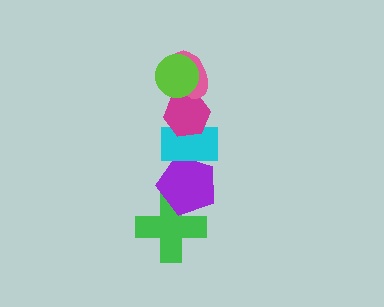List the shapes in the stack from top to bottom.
From top to bottom: the lime circle, the pink ellipse, the magenta hexagon, the cyan rectangle, the purple pentagon, the green cross.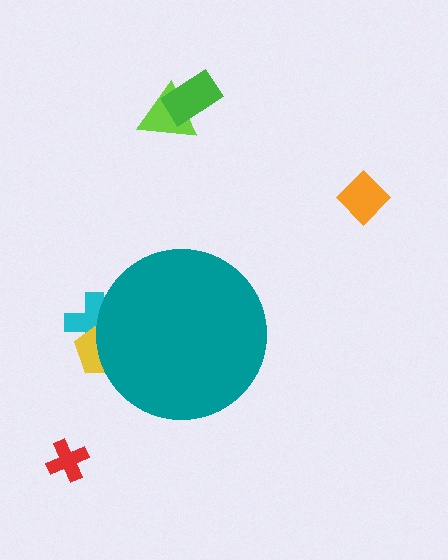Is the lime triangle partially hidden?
No, the lime triangle is fully visible.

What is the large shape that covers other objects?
A teal circle.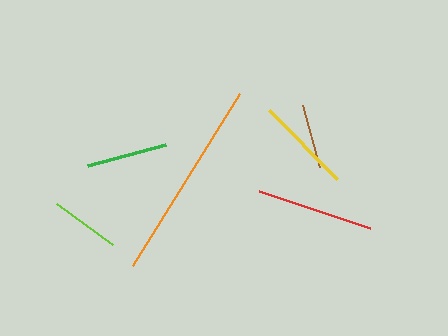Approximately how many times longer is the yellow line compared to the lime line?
The yellow line is approximately 1.4 times the length of the lime line.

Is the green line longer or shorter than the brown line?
The green line is longer than the brown line.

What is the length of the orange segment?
The orange segment is approximately 203 pixels long.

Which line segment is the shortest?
The brown line is the shortest at approximately 64 pixels.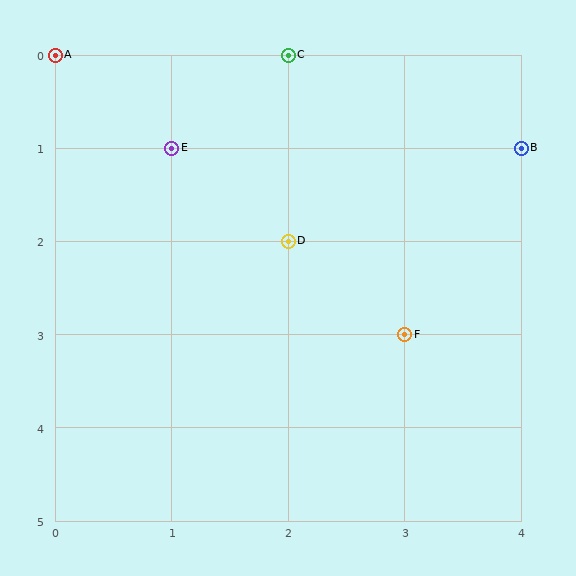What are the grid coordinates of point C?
Point C is at grid coordinates (2, 0).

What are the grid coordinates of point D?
Point D is at grid coordinates (2, 2).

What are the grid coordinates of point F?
Point F is at grid coordinates (3, 3).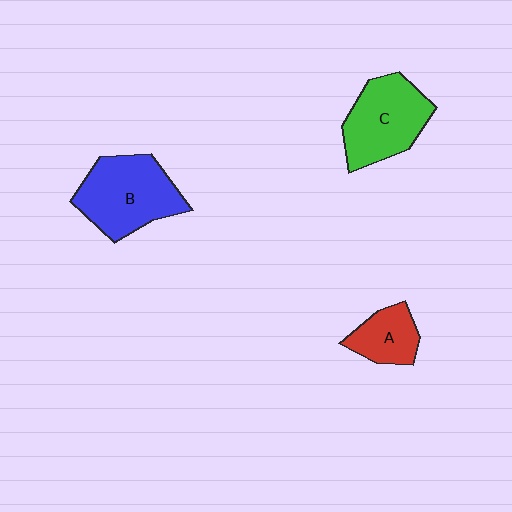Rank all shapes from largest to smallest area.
From largest to smallest: B (blue), C (green), A (red).